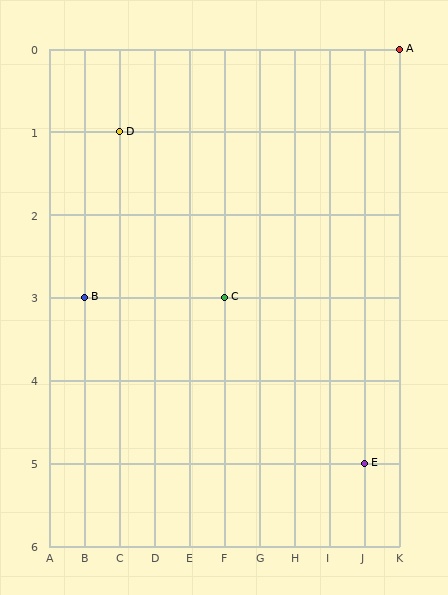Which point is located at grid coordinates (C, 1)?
Point D is at (C, 1).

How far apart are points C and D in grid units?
Points C and D are 3 columns and 2 rows apart (about 3.6 grid units diagonally).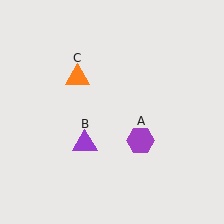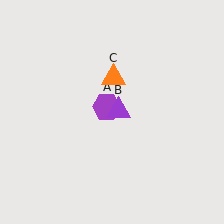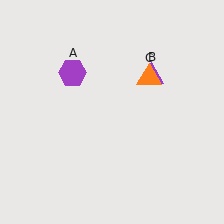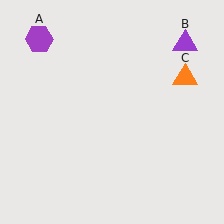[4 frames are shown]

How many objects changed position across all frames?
3 objects changed position: purple hexagon (object A), purple triangle (object B), orange triangle (object C).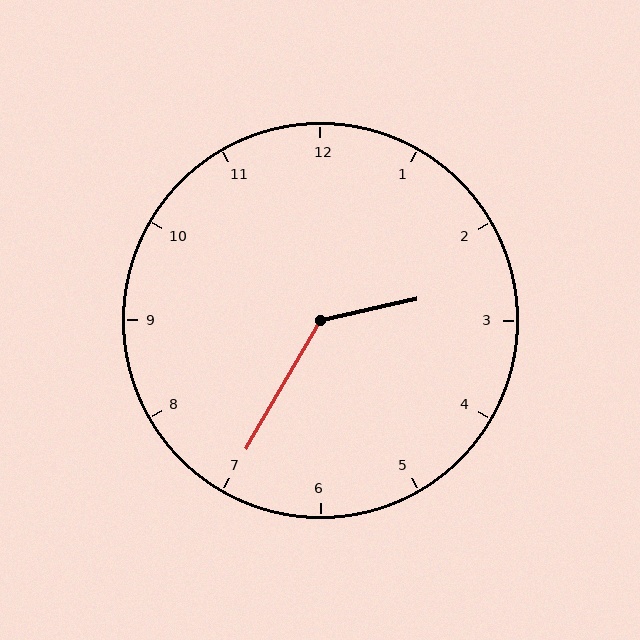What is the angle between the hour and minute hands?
Approximately 132 degrees.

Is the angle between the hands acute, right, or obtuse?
It is obtuse.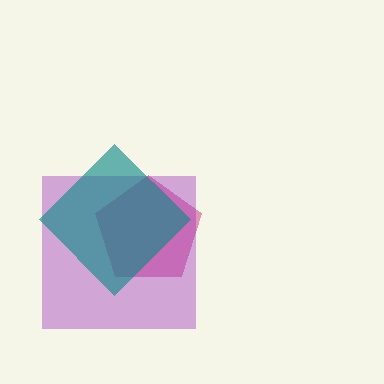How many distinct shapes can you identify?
There are 3 distinct shapes: a magenta pentagon, a purple square, a teal diamond.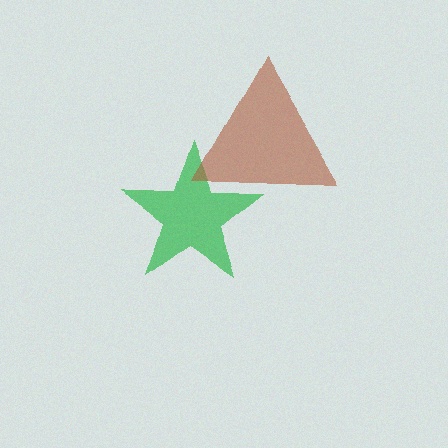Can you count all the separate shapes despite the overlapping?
Yes, there are 2 separate shapes.